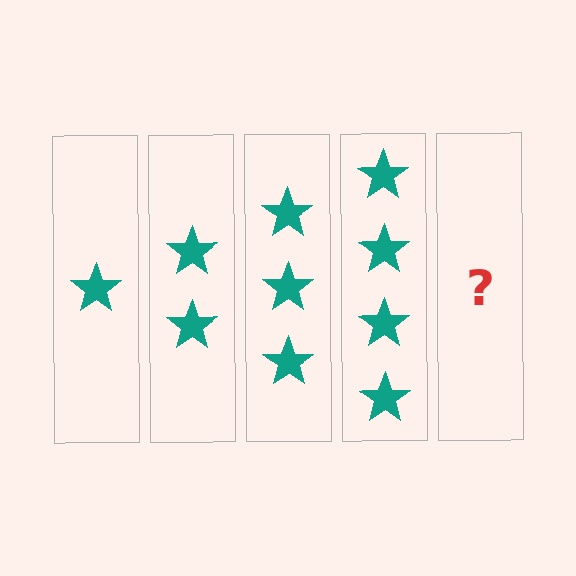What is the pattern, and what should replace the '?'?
The pattern is that each step adds one more star. The '?' should be 5 stars.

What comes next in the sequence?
The next element should be 5 stars.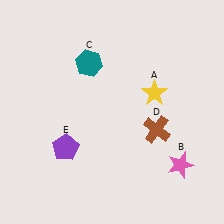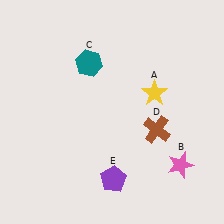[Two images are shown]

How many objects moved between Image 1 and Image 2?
1 object moved between the two images.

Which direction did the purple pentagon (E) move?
The purple pentagon (E) moved right.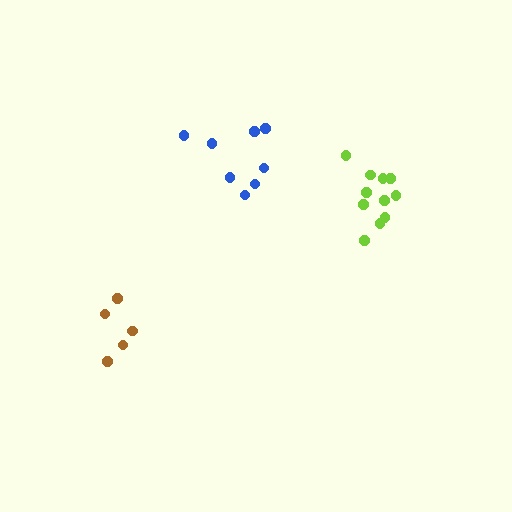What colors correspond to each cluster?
The clusters are colored: brown, lime, blue.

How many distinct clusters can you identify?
There are 3 distinct clusters.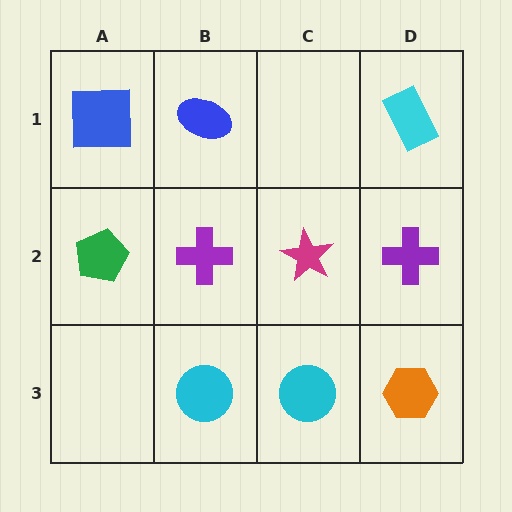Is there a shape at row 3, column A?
No, that cell is empty.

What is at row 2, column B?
A purple cross.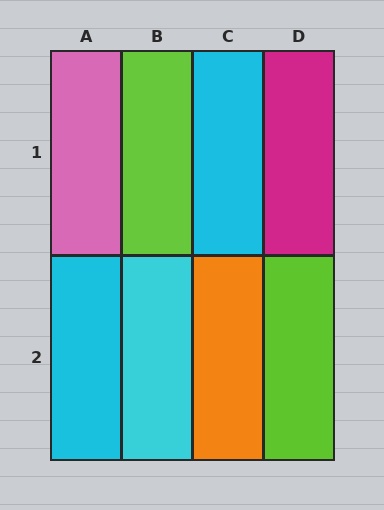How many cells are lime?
2 cells are lime.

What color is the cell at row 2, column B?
Cyan.